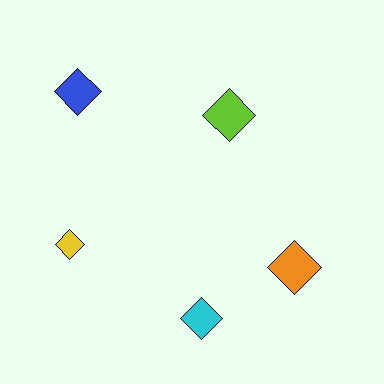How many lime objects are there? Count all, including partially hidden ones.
There is 1 lime object.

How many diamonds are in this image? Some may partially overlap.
There are 5 diamonds.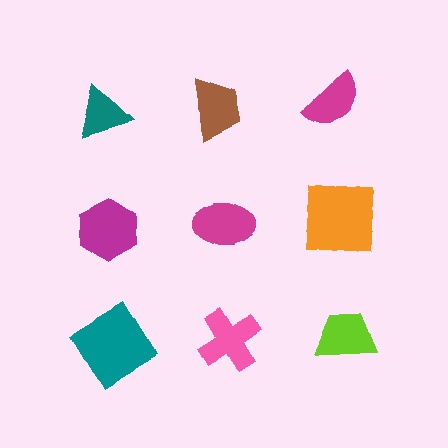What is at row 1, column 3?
A magenta semicircle.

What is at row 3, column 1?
A teal diamond.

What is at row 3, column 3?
A lime trapezoid.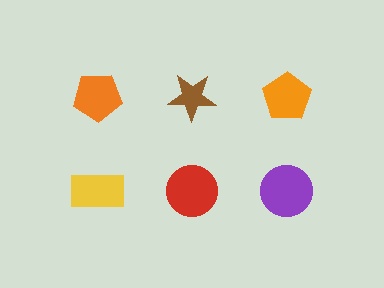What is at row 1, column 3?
An orange pentagon.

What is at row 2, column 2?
A red circle.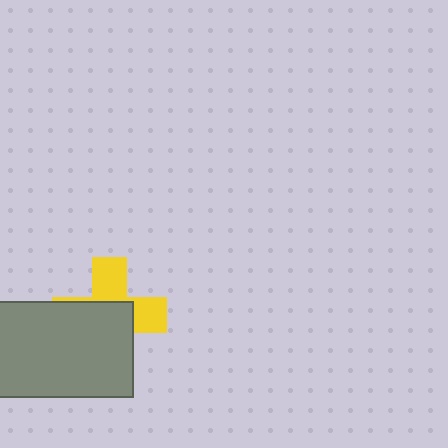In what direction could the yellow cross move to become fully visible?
The yellow cross could move toward the upper-right. That would shift it out from behind the gray rectangle entirely.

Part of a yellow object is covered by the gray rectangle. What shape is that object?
It is a cross.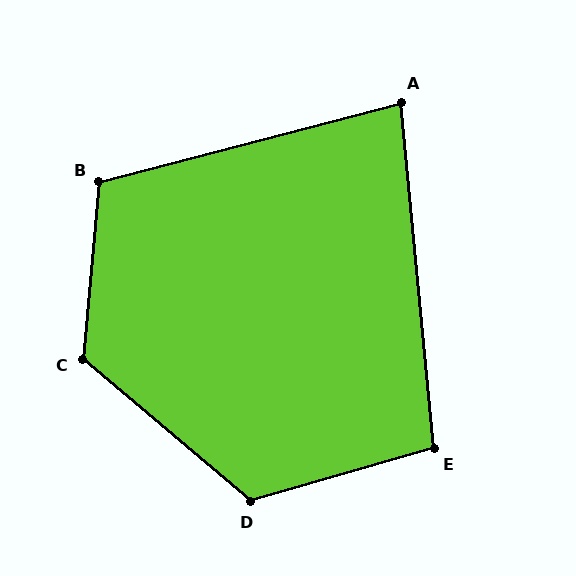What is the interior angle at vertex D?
Approximately 123 degrees (obtuse).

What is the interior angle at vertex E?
Approximately 101 degrees (obtuse).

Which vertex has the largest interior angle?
C, at approximately 125 degrees.